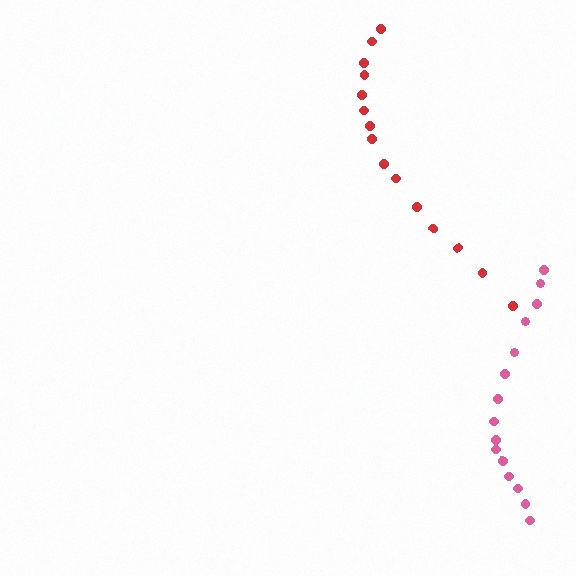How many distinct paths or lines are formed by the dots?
There are 2 distinct paths.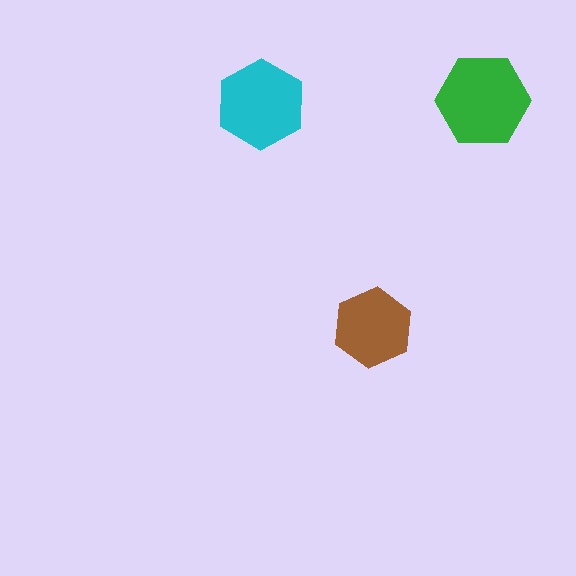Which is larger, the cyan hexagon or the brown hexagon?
The cyan one.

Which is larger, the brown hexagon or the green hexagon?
The green one.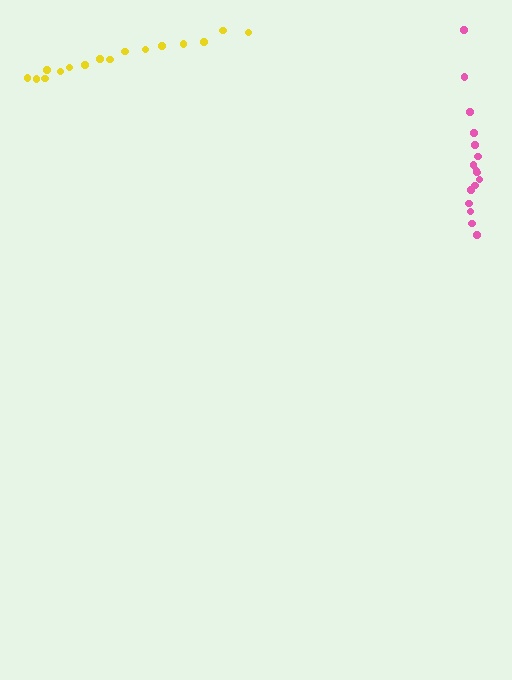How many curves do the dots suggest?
There are 2 distinct paths.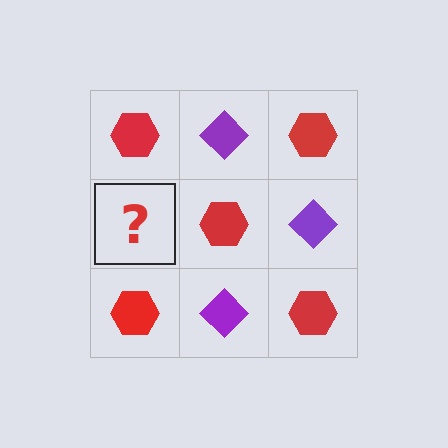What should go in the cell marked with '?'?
The missing cell should contain a purple diamond.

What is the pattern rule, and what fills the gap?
The rule is that it alternates red hexagon and purple diamond in a checkerboard pattern. The gap should be filled with a purple diamond.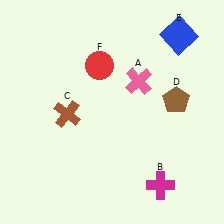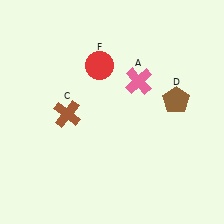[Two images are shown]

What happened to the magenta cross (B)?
The magenta cross (B) was removed in Image 2. It was in the bottom-right area of Image 1.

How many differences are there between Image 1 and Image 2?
There are 2 differences between the two images.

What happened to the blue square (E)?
The blue square (E) was removed in Image 2. It was in the top-right area of Image 1.